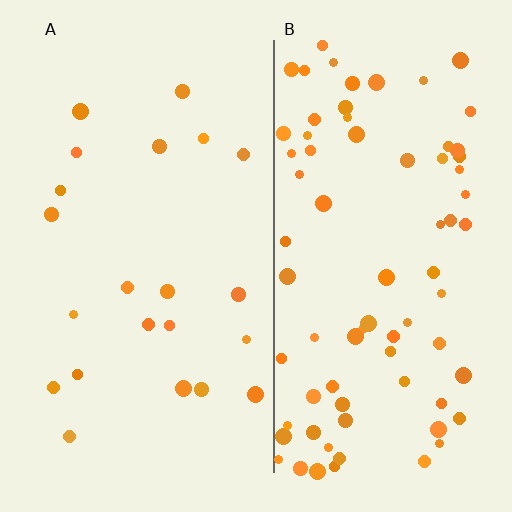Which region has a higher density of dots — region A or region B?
B (the right).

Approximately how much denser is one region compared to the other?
Approximately 3.5× — region B over region A.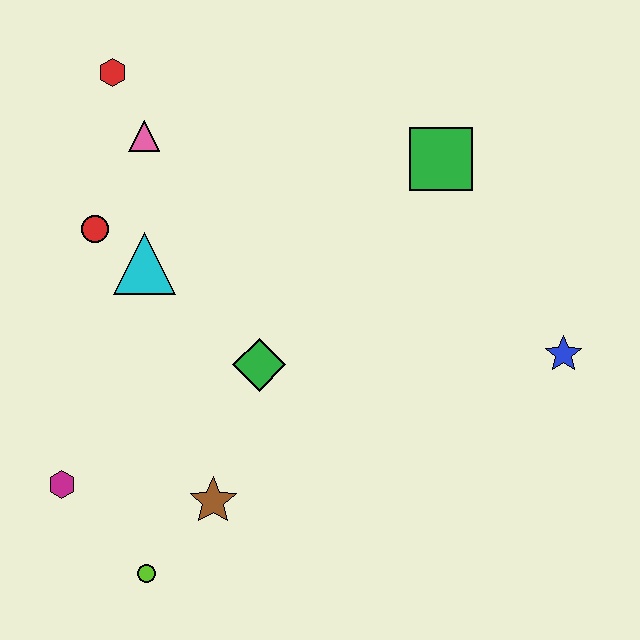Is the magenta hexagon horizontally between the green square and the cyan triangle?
No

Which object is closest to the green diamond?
The brown star is closest to the green diamond.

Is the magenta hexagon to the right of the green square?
No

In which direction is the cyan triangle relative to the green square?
The cyan triangle is to the left of the green square.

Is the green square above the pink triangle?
No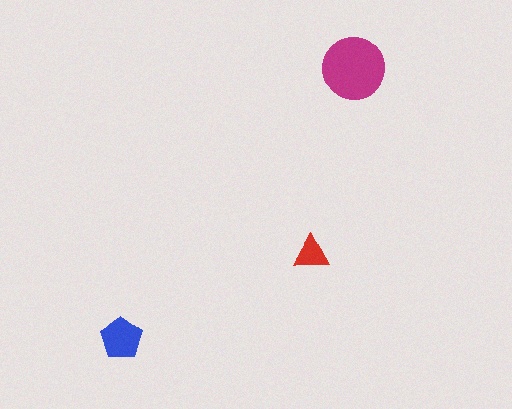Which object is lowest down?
The blue pentagon is bottommost.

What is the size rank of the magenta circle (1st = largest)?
1st.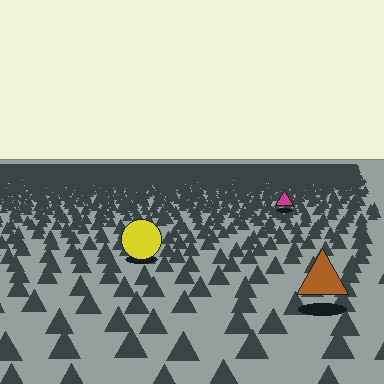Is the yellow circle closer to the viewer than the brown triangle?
No. The brown triangle is closer — you can tell from the texture gradient: the ground texture is coarser near it.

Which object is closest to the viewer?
The brown triangle is closest. The texture marks near it are larger and more spread out.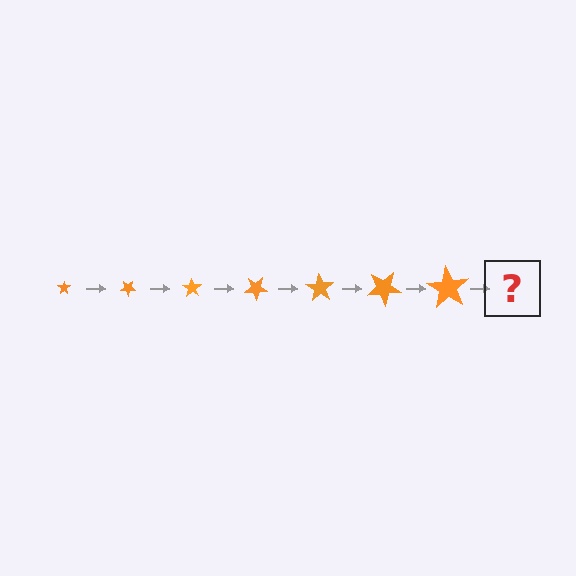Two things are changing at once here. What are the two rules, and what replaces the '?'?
The two rules are that the star grows larger each step and it rotates 35 degrees each step. The '?' should be a star, larger than the previous one and rotated 245 degrees from the start.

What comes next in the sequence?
The next element should be a star, larger than the previous one and rotated 245 degrees from the start.